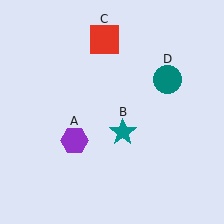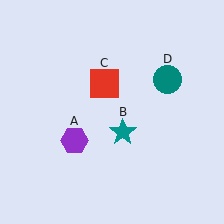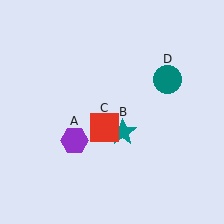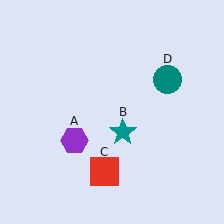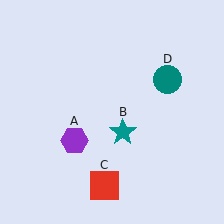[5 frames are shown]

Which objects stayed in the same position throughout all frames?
Purple hexagon (object A) and teal star (object B) and teal circle (object D) remained stationary.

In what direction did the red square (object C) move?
The red square (object C) moved down.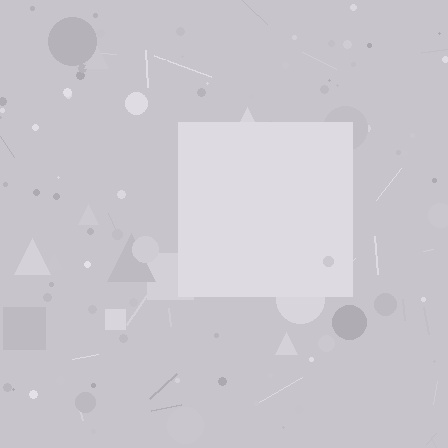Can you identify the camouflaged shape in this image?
The camouflaged shape is a square.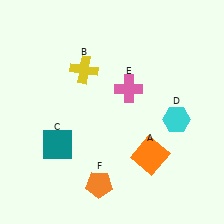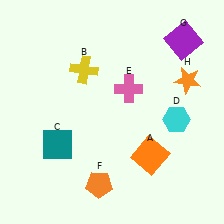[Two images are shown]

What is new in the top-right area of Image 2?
A purple square (G) was added in the top-right area of Image 2.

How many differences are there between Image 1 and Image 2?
There are 2 differences between the two images.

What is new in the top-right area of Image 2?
An orange star (H) was added in the top-right area of Image 2.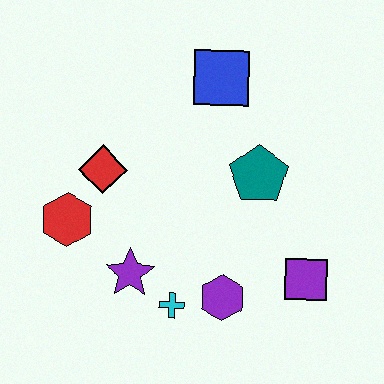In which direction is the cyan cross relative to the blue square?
The cyan cross is below the blue square.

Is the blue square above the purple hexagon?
Yes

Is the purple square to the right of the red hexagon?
Yes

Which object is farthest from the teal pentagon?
The red hexagon is farthest from the teal pentagon.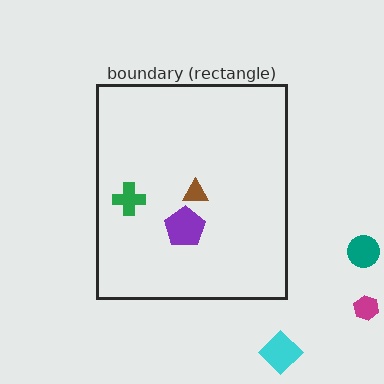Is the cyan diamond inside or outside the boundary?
Outside.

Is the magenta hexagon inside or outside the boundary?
Outside.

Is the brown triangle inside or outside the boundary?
Inside.